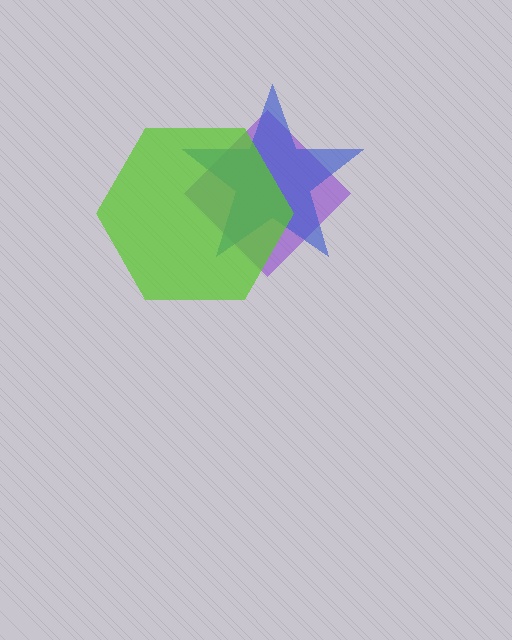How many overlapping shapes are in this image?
There are 3 overlapping shapes in the image.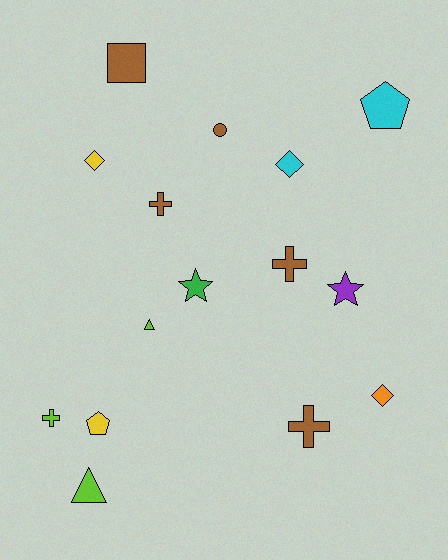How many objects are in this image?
There are 15 objects.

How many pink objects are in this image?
There are no pink objects.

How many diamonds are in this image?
There are 3 diamonds.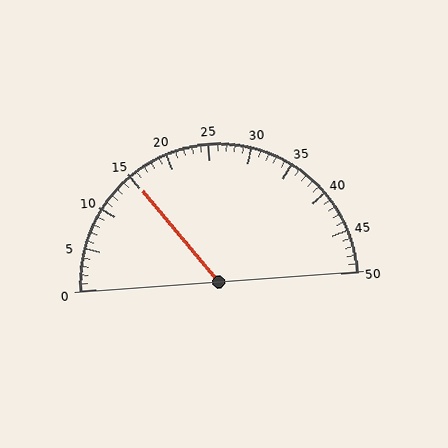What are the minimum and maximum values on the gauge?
The gauge ranges from 0 to 50.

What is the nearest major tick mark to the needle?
The nearest major tick mark is 15.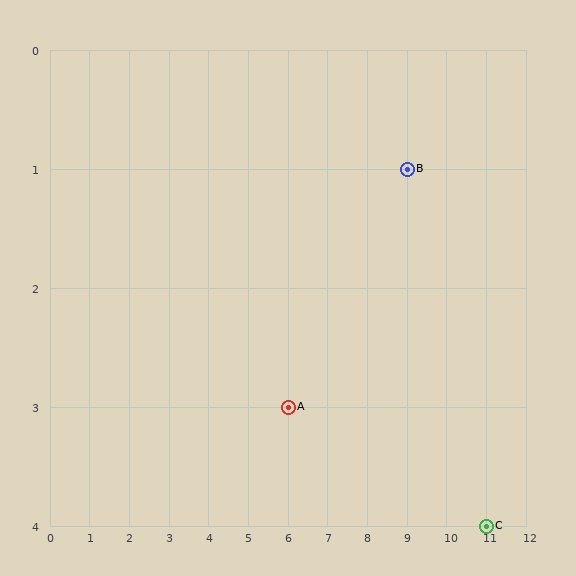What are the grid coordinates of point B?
Point B is at grid coordinates (9, 1).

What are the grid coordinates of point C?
Point C is at grid coordinates (11, 4).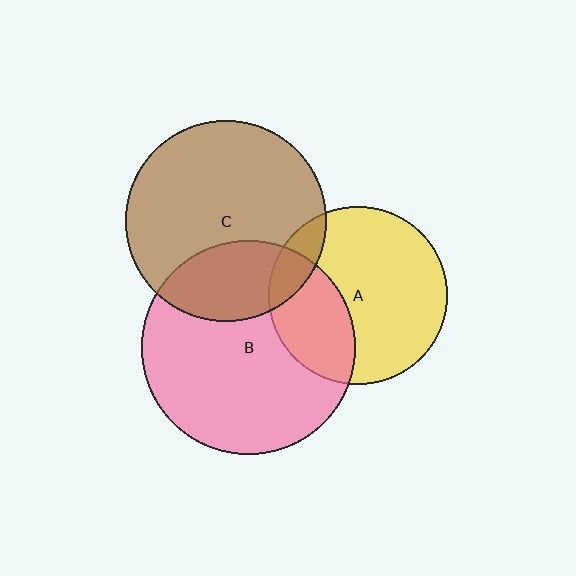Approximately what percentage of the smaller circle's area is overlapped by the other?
Approximately 10%.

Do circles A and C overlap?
Yes.